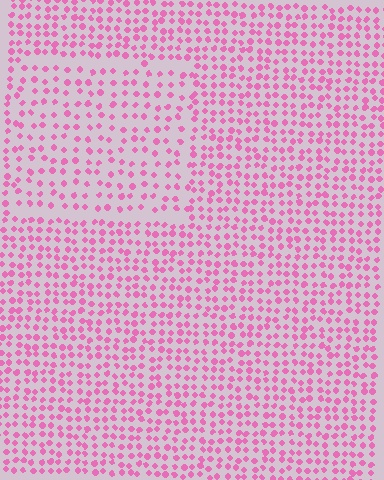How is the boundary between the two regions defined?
The boundary is defined by a change in element density (approximately 1.6x ratio). All elements are the same color, size, and shape.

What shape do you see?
I see a rectangle.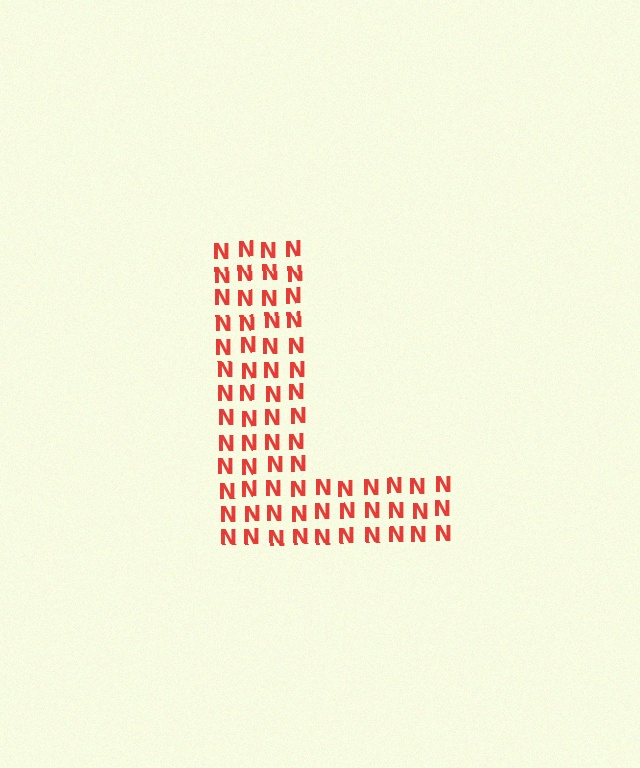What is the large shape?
The large shape is the letter L.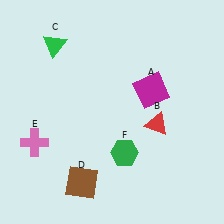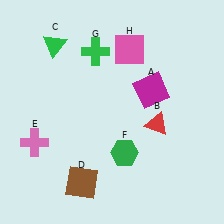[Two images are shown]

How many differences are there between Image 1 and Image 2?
There are 2 differences between the two images.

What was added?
A green cross (G), a pink square (H) were added in Image 2.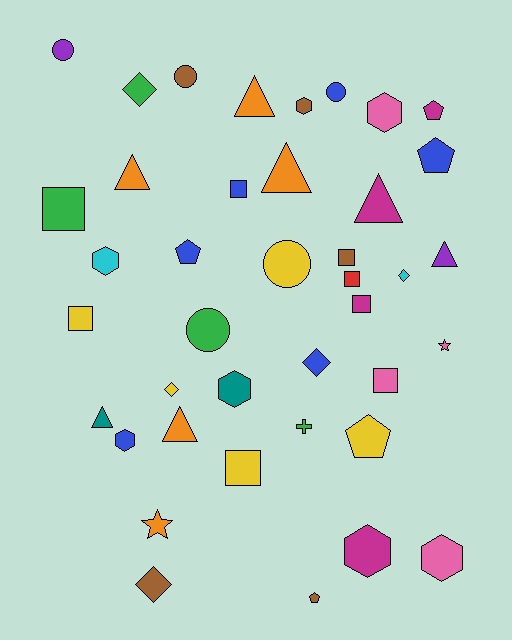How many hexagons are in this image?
There are 7 hexagons.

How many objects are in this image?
There are 40 objects.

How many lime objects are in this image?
There are no lime objects.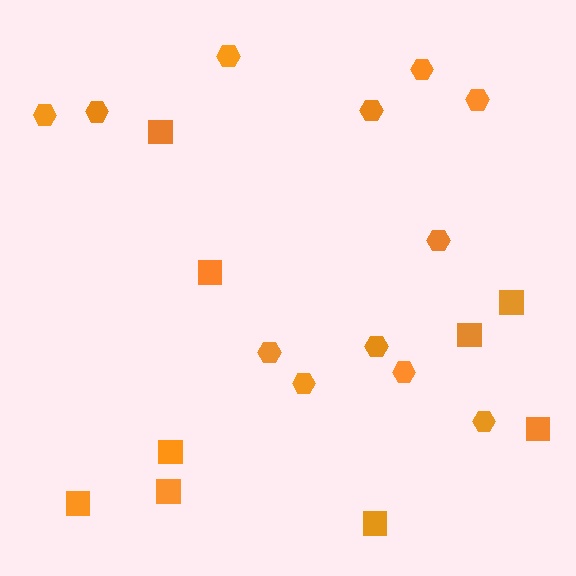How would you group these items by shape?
There are 2 groups: one group of squares (9) and one group of hexagons (12).